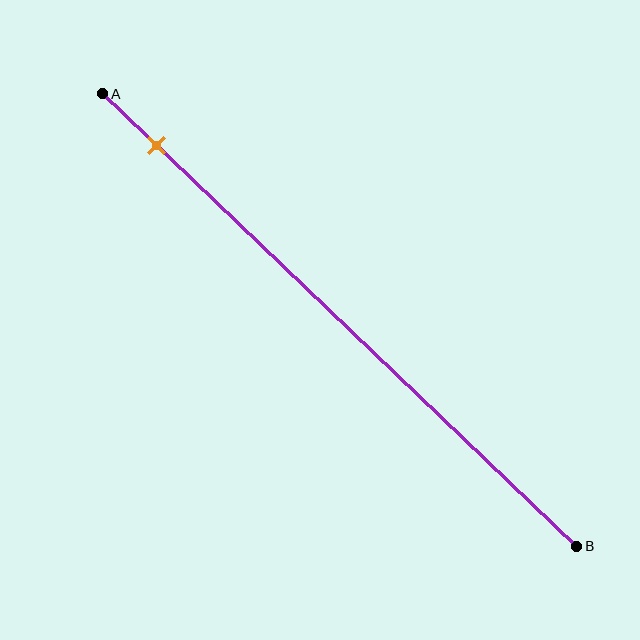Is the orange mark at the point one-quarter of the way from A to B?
No, the mark is at about 10% from A, not at the 25% one-quarter point.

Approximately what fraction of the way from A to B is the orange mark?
The orange mark is approximately 10% of the way from A to B.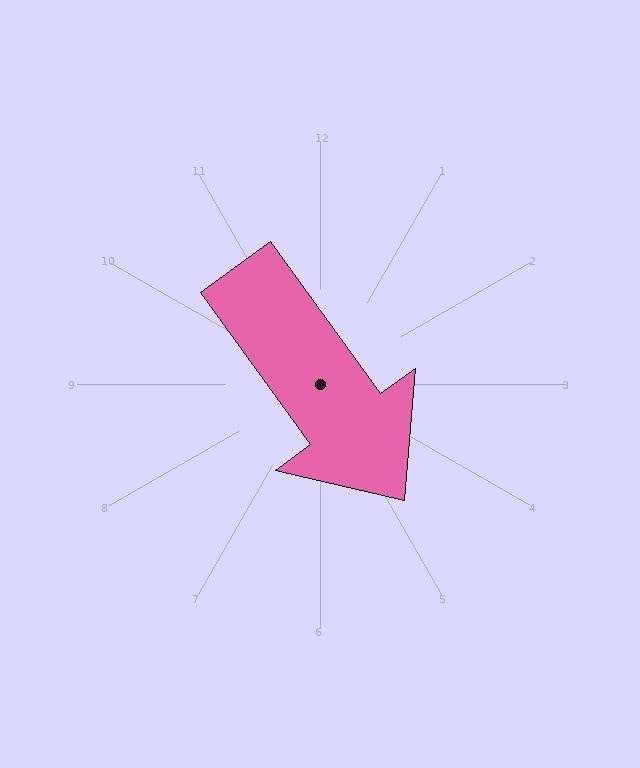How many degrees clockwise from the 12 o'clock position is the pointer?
Approximately 144 degrees.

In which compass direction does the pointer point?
Southeast.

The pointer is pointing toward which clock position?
Roughly 5 o'clock.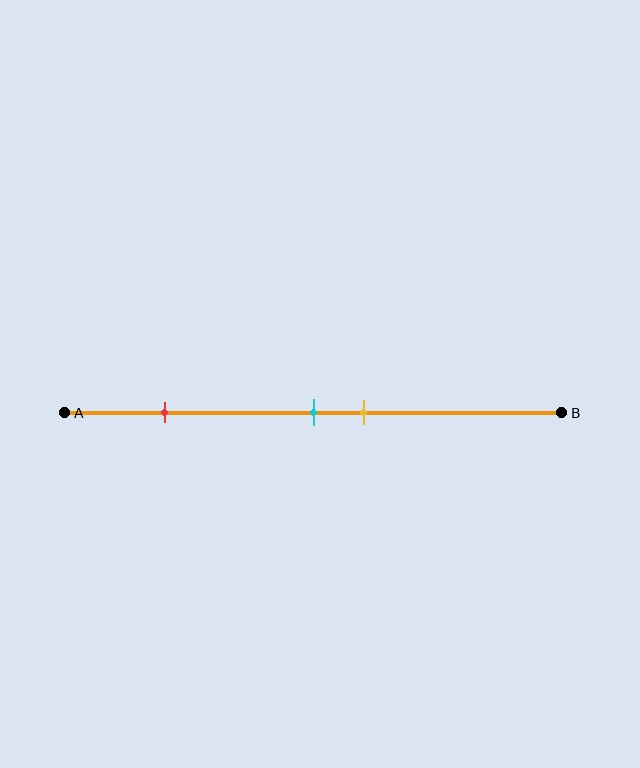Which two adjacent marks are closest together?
The cyan and yellow marks are the closest adjacent pair.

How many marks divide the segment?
There are 3 marks dividing the segment.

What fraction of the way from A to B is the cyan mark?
The cyan mark is approximately 50% (0.5) of the way from A to B.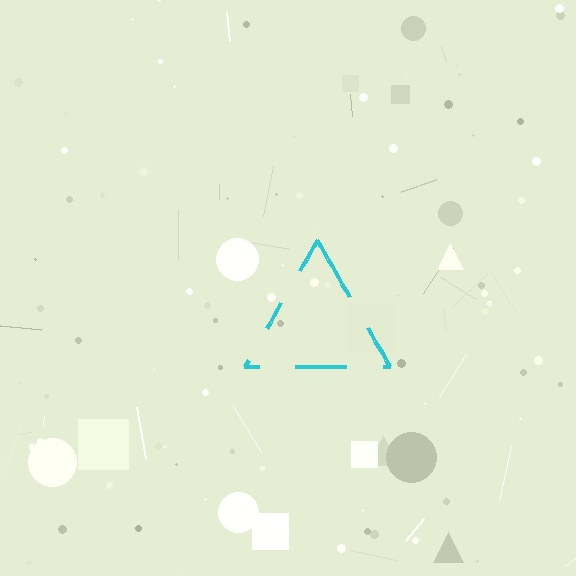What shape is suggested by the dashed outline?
The dashed outline suggests a triangle.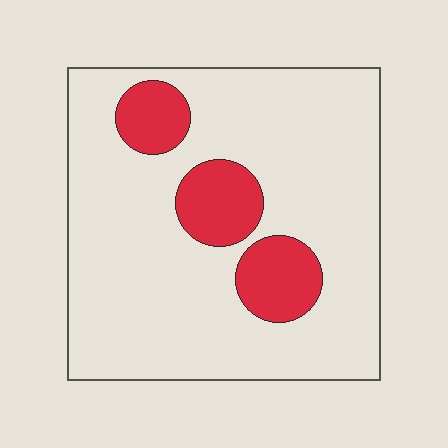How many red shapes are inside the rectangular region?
3.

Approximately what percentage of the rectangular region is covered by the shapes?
Approximately 15%.